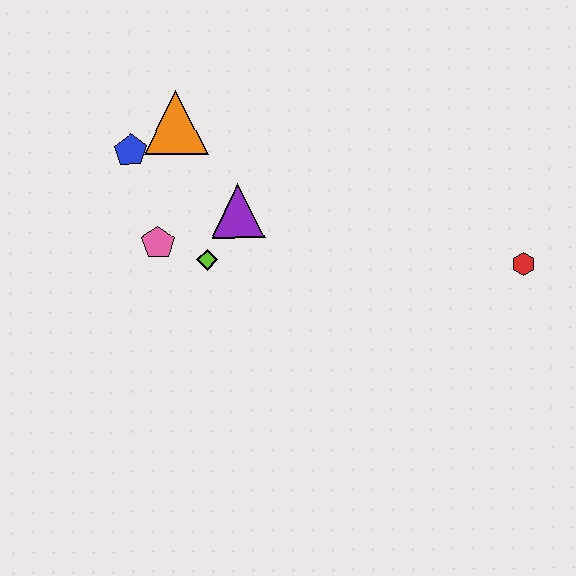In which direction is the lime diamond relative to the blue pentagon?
The lime diamond is below the blue pentagon.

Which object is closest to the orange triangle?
The blue pentagon is closest to the orange triangle.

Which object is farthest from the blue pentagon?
The red hexagon is farthest from the blue pentagon.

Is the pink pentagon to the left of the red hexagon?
Yes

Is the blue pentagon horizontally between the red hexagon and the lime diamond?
No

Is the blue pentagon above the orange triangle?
No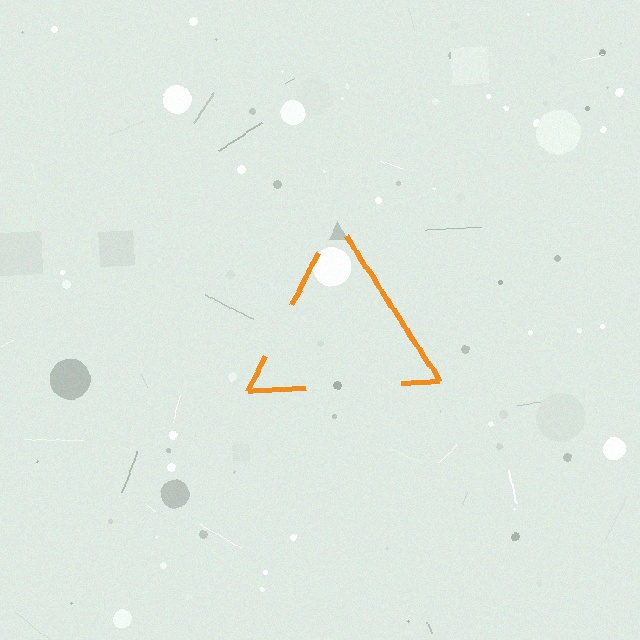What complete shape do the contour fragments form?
The contour fragments form a triangle.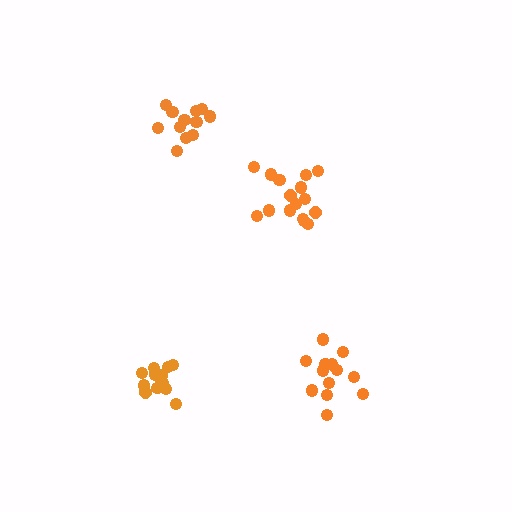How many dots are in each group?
Group 1: 12 dots, Group 2: 13 dots, Group 3: 16 dots, Group 4: 13 dots (54 total).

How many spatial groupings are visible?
There are 4 spatial groupings.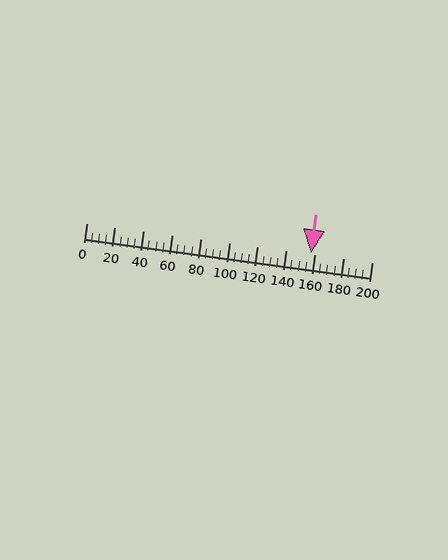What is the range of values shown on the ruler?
The ruler shows values from 0 to 200.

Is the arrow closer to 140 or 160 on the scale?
The arrow is closer to 160.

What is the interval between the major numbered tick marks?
The major tick marks are spaced 20 units apart.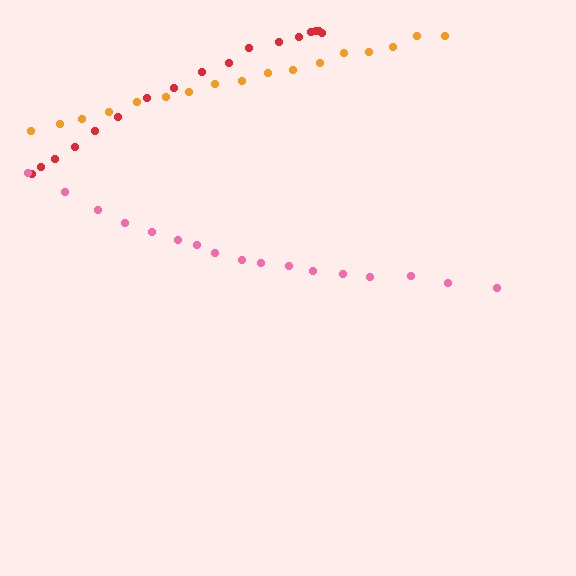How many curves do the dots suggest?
There are 3 distinct paths.